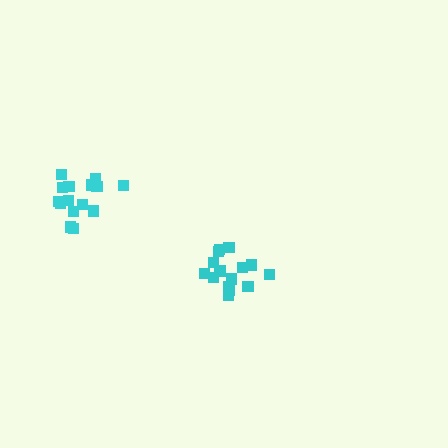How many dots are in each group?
Group 1: 15 dots, Group 2: 15 dots (30 total).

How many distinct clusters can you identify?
There are 2 distinct clusters.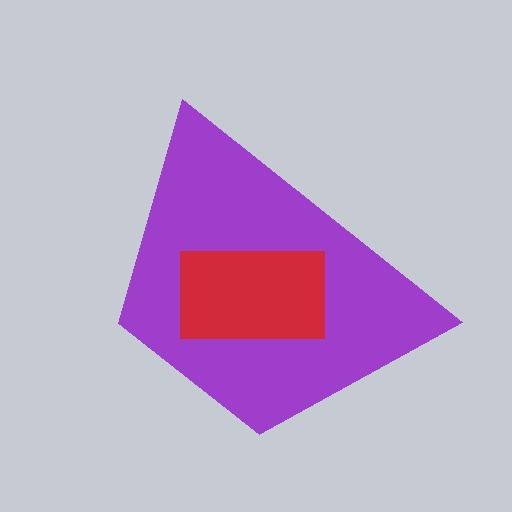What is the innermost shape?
The red rectangle.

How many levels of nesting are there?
2.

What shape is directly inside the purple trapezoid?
The red rectangle.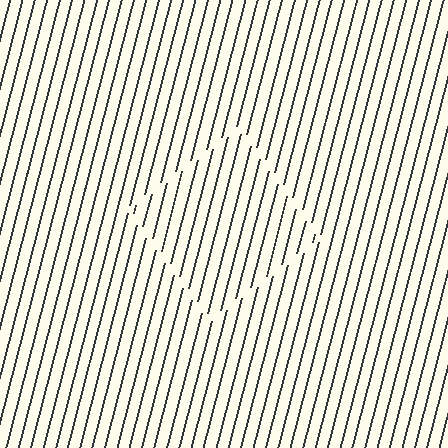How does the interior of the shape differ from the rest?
The interior of the shape contains the same grating, shifted by half a period — the contour is defined by the phase discontinuity where line-ends from the inner and outer gratings abut.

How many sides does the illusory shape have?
4 sides — the line-ends trace a square.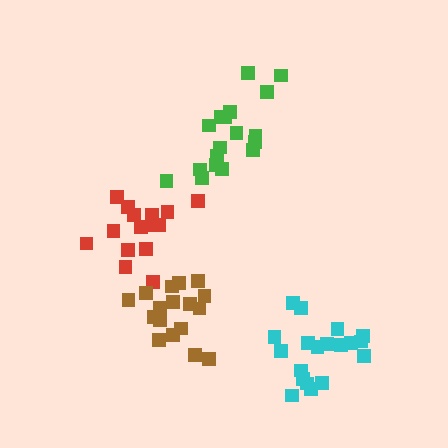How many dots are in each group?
Group 1: 15 dots, Group 2: 17 dots, Group 3: 18 dots, Group 4: 19 dots (69 total).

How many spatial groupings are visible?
There are 4 spatial groupings.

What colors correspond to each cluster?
The clusters are colored: red, brown, green, cyan.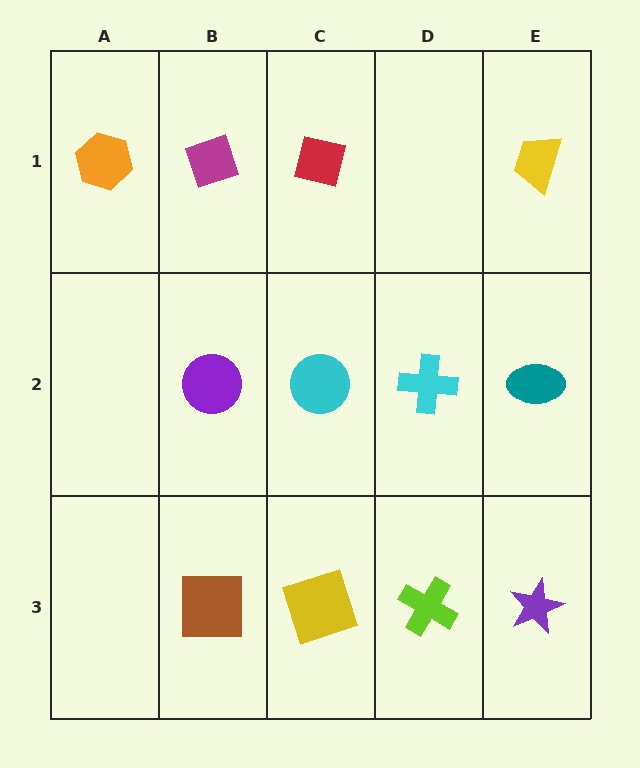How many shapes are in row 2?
4 shapes.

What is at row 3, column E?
A purple star.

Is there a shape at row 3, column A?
No, that cell is empty.